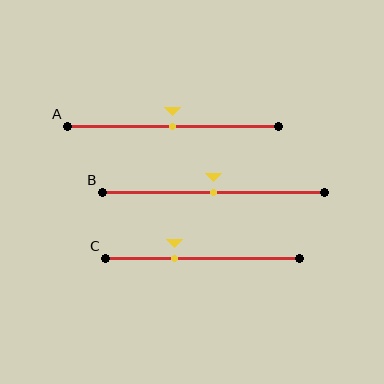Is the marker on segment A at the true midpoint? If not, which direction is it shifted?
Yes, the marker on segment A is at the true midpoint.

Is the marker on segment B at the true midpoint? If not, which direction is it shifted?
Yes, the marker on segment B is at the true midpoint.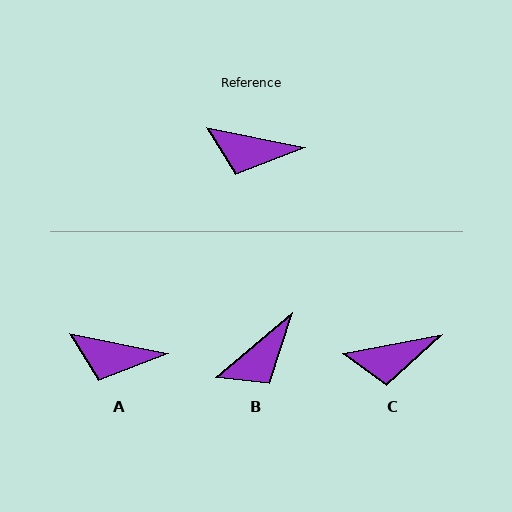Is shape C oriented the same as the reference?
No, it is off by about 22 degrees.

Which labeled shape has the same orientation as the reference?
A.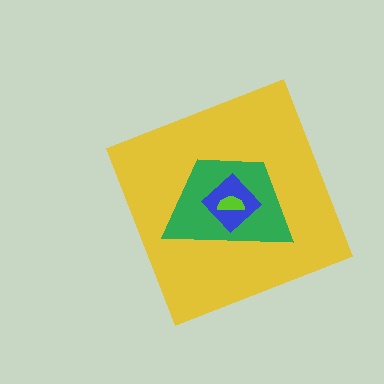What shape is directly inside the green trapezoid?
The blue diamond.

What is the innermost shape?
The lime semicircle.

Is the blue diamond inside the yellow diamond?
Yes.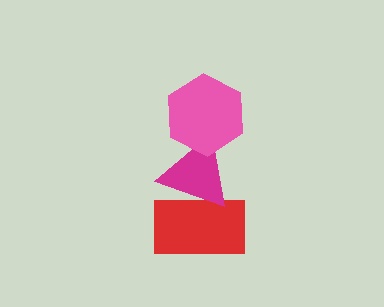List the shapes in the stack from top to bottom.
From top to bottom: the pink hexagon, the magenta triangle, the red rectangle.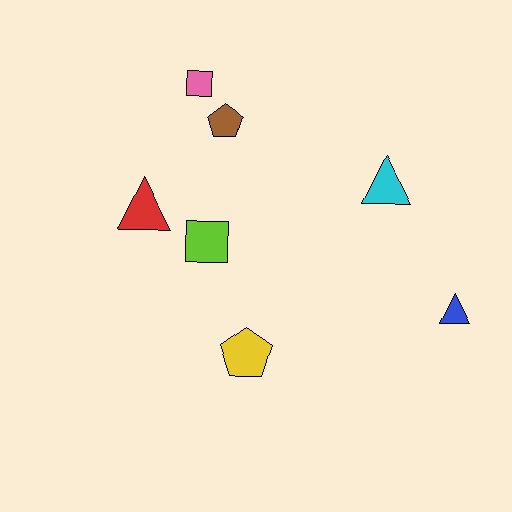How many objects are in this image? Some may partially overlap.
There are 7 objects.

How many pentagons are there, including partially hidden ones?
There are 2 pentagons.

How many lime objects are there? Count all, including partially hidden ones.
There is 1 lime object.